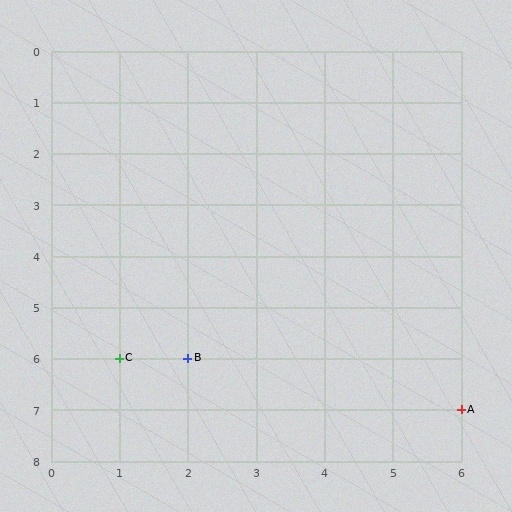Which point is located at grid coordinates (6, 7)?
Point A is at (6, 7).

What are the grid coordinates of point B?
Point B is at grid coordinates (2, 6).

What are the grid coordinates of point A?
Point A is at grid coordinates (6, 7).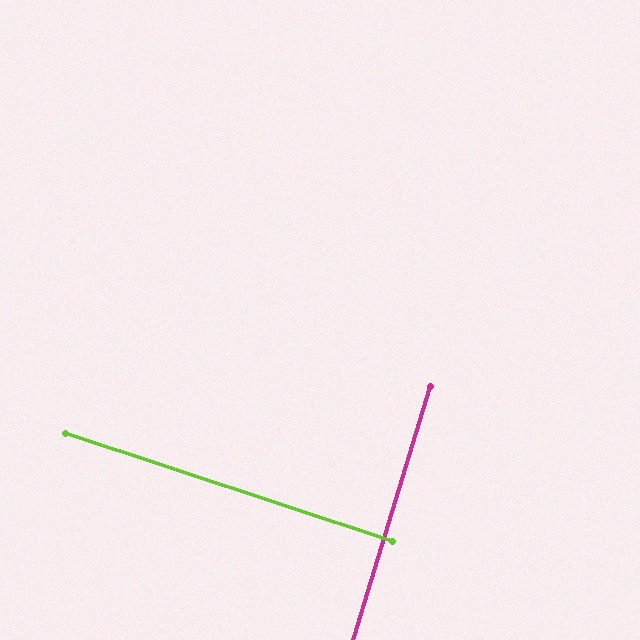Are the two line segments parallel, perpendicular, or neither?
Perpendicular — they meet at approximately 89°.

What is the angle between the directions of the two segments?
Approximately 89 degrees.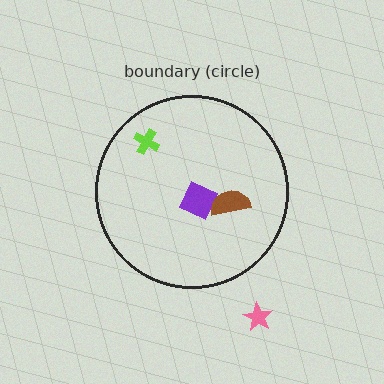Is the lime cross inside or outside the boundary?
Inside.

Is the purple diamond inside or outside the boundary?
Inside.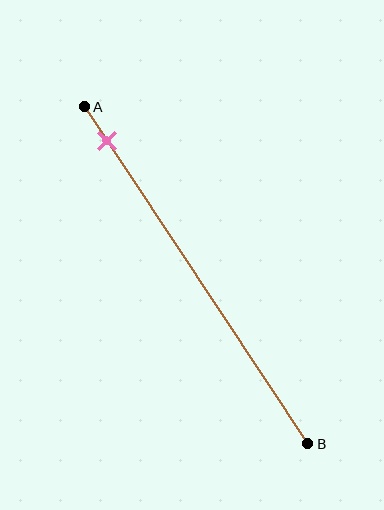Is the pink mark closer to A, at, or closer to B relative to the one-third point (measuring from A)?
The pink mark is closer to point A than the one-third point of segment AB.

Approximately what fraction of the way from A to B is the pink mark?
The pink mark is approximately 10% of the way from A to B.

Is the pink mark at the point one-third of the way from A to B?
No, the mark is at about 10% from A, not at the 33% one-third point.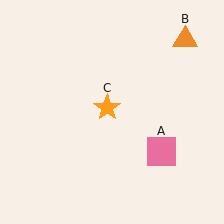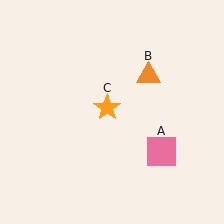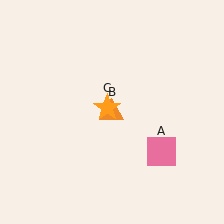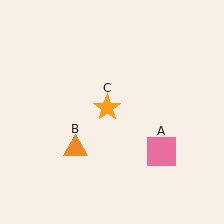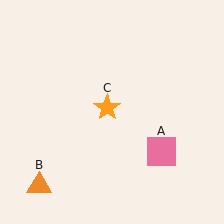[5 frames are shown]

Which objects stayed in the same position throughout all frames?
Pink square (object A) and orange star (object C) remained stationary.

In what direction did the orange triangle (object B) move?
The orange triangle (object B) moved down and to the left.